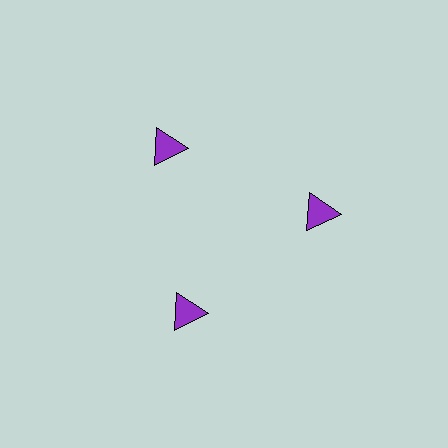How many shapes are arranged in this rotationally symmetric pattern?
There are 3 shapes, arranged in 3 groups of 1.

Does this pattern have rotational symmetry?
Yes, this pattern has 3-fold rotational symmetry. It looks the same after rotating 120 degrees around the center.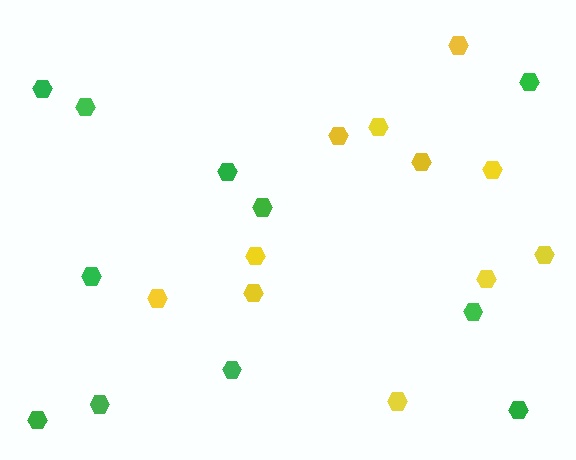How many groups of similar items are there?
There are 2 groups: one group of green hexagons (11) and one group of yellow hexagons (11).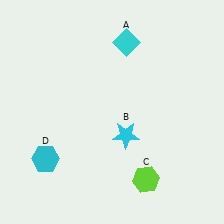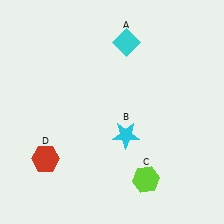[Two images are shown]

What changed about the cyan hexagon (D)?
In Image 1, D is cyan. In Image 2, it changed to red.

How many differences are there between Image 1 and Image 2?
There is 1 difference between the two images.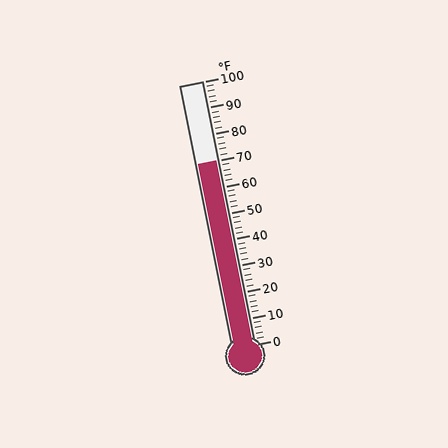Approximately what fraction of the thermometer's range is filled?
The thermometer is filled to approximately 70% of its range.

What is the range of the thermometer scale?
The thermometer scale ranges from 0°F to 100°F.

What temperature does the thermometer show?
The thermometer shows approximately 70°F.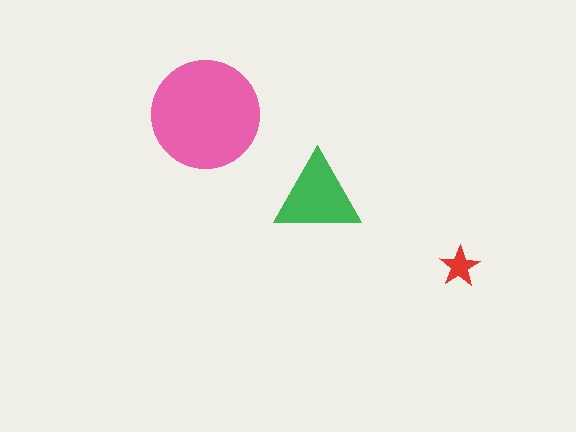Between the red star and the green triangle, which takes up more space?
The green triangle.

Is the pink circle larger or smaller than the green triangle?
Larger.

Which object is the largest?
The pink circle.